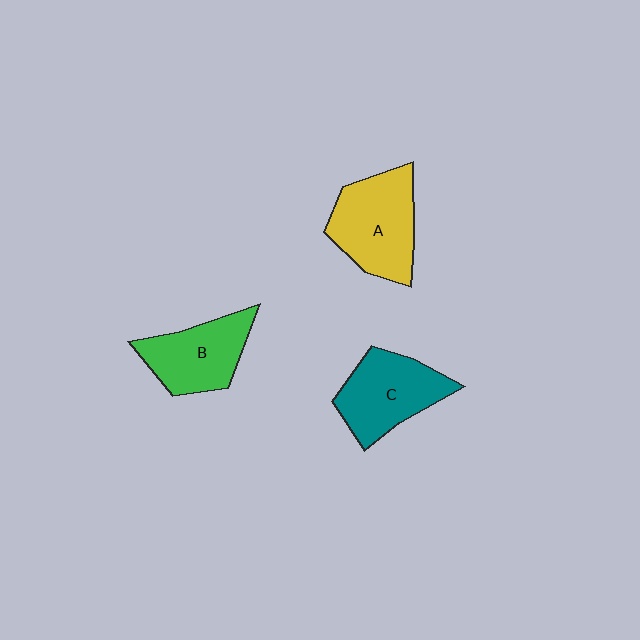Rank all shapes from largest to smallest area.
From largest to smallest: A (yellow), C (teal), B (green).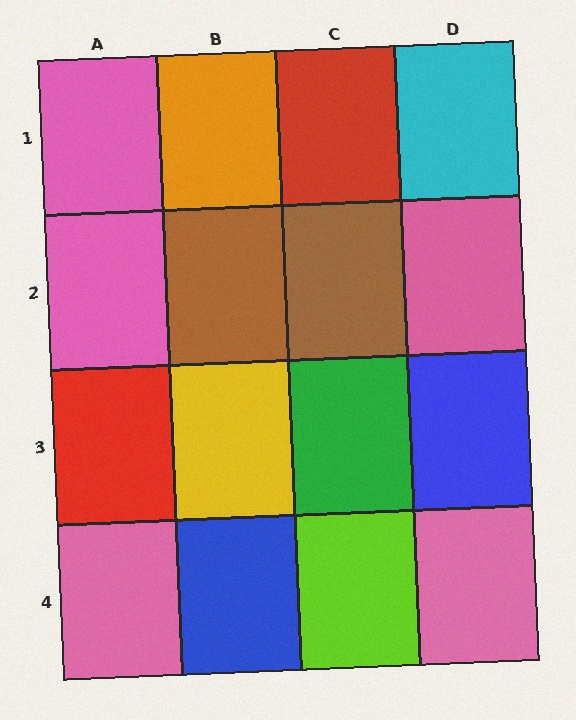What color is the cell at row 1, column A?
Pink.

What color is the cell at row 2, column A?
Pink.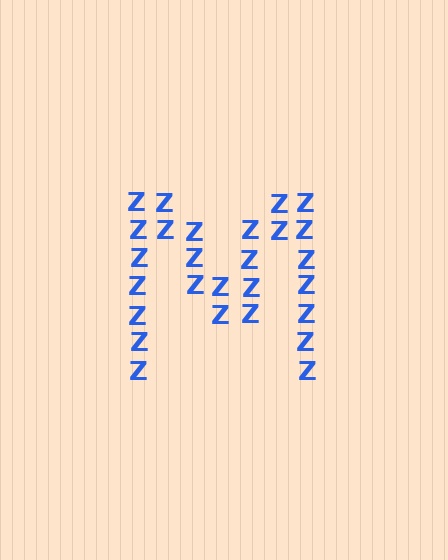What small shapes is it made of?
It is made of small letter Z's.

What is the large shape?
The large shape is the letter M.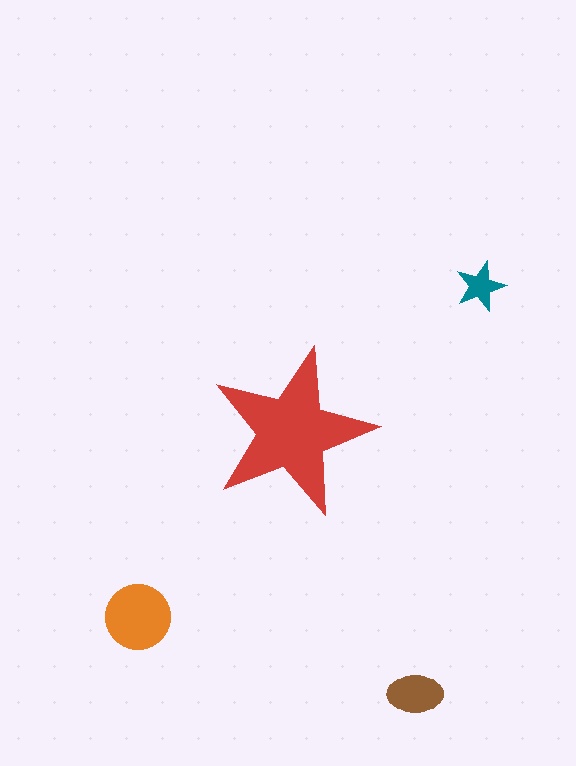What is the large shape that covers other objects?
A red star.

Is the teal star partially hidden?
No, the teal star is fully visible.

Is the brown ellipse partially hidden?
No, the brown ellipse is fully visible.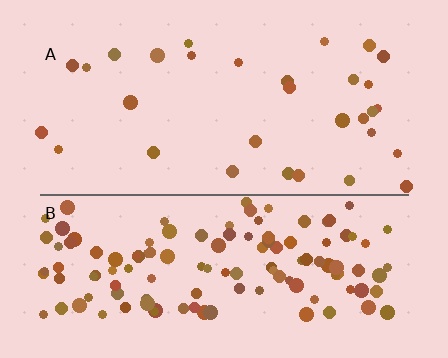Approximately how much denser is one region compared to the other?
Approximately 4.0× — region B over region A.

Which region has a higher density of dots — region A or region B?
B (the bottom).